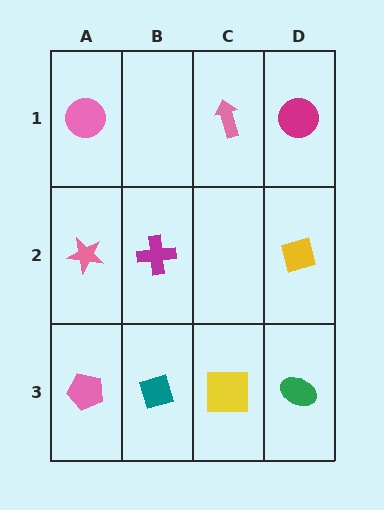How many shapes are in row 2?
3 shapes.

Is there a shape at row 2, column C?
No, that cell is empty.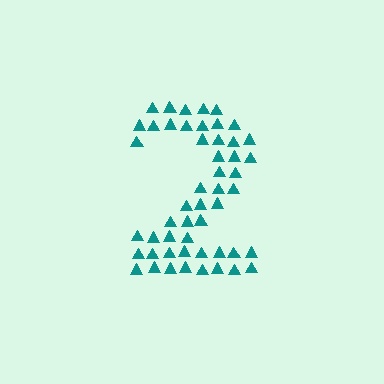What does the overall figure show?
The overall figure shows the digit 2.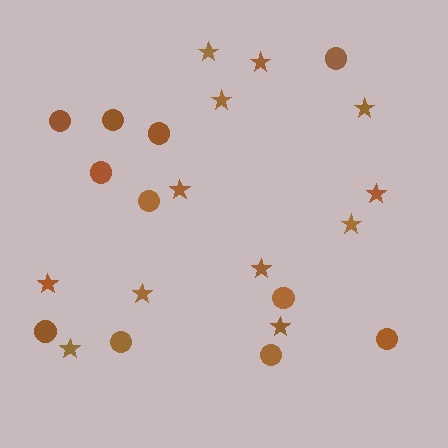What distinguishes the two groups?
There are 2 groups: one group of stars (12) and one group of circles (11).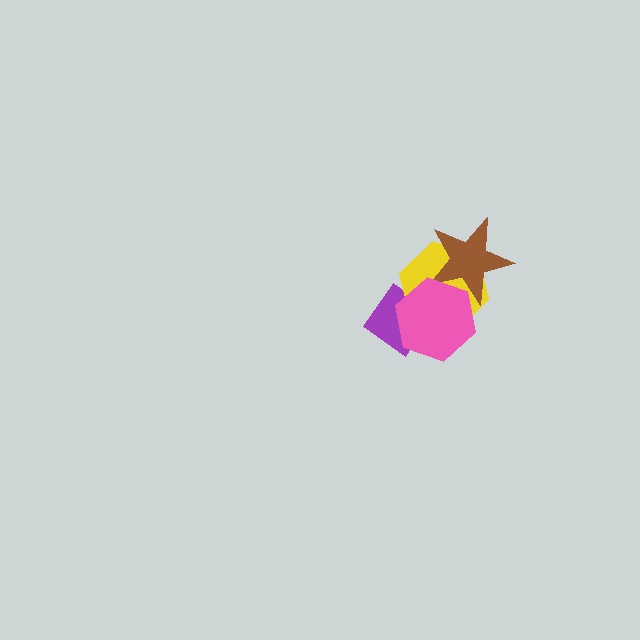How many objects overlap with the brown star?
2 objects overlap with the brown star.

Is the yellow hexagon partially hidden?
Yes, it is partially covered by another shape.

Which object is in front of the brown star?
The pink hexagon is in front of the brown star.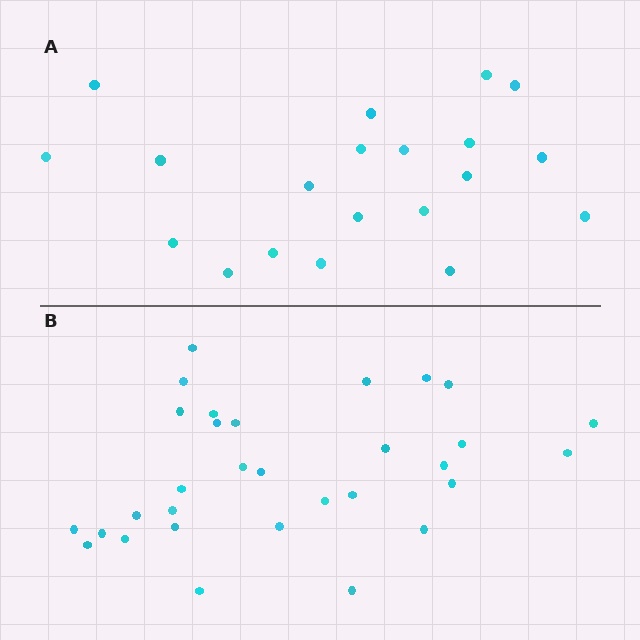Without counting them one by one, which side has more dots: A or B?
Region B (the bottom region) has more dots.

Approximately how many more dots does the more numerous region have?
Region B has roughly 12 or so more dots than region A.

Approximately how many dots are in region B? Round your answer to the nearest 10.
About 30 dots. (The exact count is 31, which rounds to 30.)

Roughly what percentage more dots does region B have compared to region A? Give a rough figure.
About 55% more.